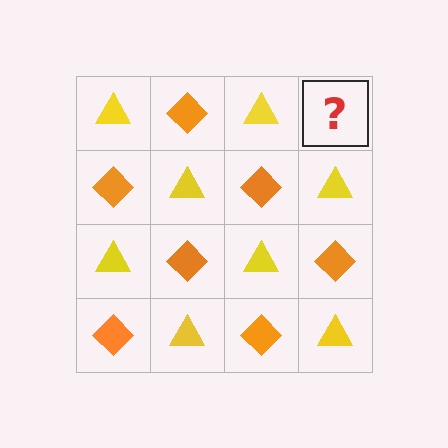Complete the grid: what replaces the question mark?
The question mark should be replaced with an orange diamond.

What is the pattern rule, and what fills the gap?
The rule is that it alternates yellow triangle and orange diamond in a checkerboard pattern. The gap should be filled with an orange diamond.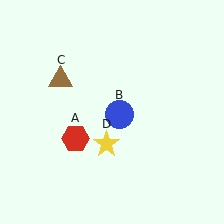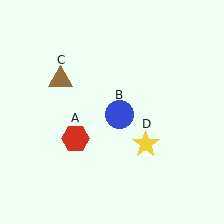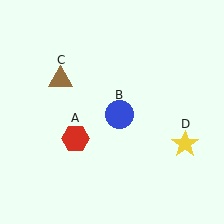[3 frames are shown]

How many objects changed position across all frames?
1 object changed position: yellow star (object D).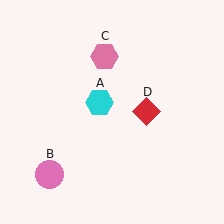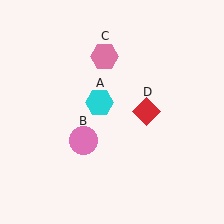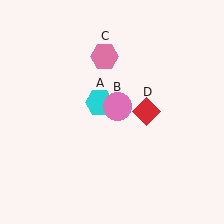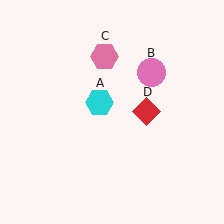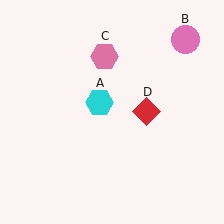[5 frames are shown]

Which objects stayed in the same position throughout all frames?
Cyan hexagon (object A) and pink hexagon (object C) and red diamond (object D) remained stationary.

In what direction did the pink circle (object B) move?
The pink circle (object B) moved up and to the right.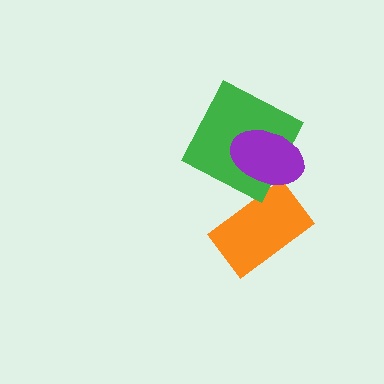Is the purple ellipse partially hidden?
No, no other shape covers it.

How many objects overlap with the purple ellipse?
2 objects overlap with the purple ellipse.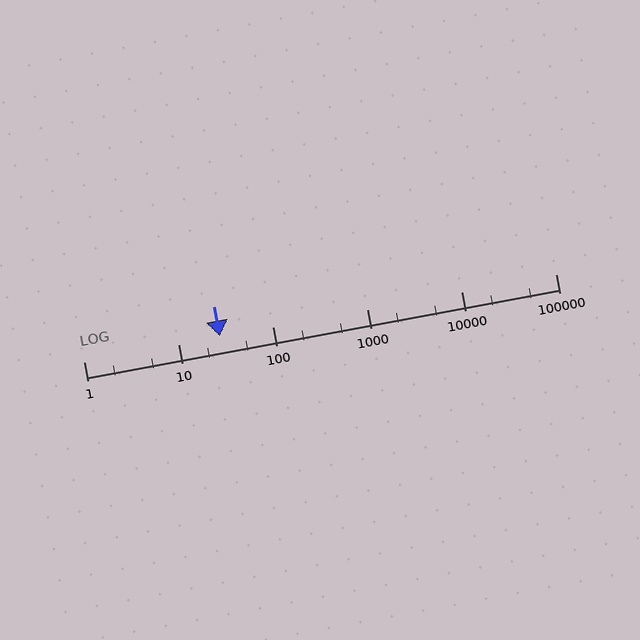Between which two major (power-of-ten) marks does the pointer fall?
The pointer is between 10 and 100.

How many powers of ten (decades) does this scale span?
The scale spans 5 decades, from 1 to 100000.